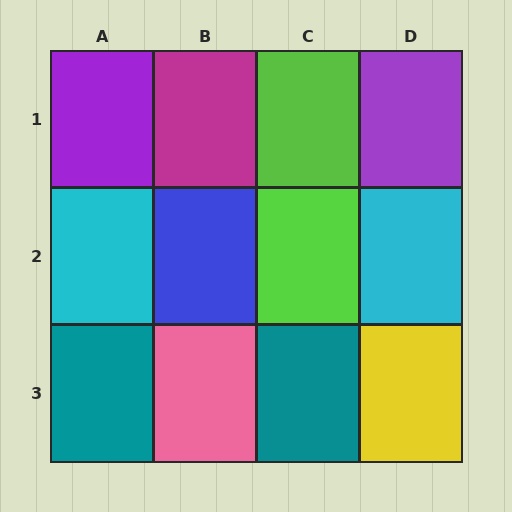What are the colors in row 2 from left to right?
Cyan, blue, lime, cyan.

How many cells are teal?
2 cells are teal.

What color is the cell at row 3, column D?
Yellow.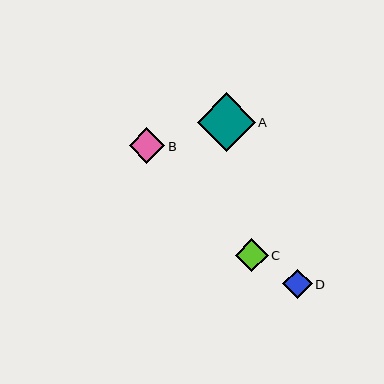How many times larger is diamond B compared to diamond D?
Diamond B is approximately 1.2 times the size of diamond D.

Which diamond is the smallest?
Diamond D is the smallest with a size of approximately 29 pixels.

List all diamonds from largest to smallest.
From largest to smallest: A, B, C, D.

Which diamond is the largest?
Diamond A is the largest with a size of approximately 58 pixels.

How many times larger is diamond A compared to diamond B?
Diamond A is approximately 1.6 times the size of diamond B.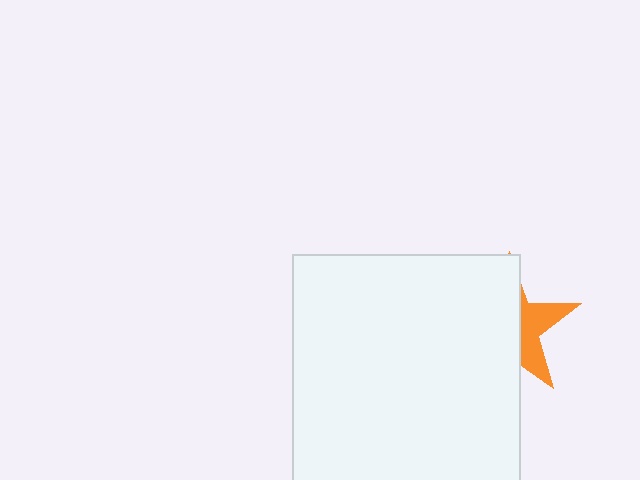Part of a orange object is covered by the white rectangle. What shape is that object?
It is a star.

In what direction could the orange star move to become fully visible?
The orange star could move right. That would shift it out from behind the white rectangle entirely.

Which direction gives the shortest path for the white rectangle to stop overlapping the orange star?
Moving left gives the shortest separation.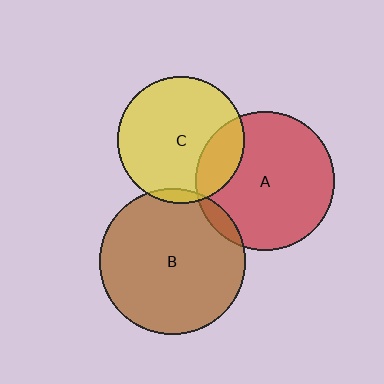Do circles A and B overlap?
Yes.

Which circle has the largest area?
Circle B (brown).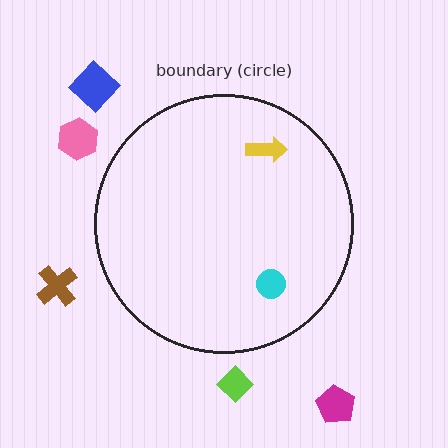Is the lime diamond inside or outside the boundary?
Outside.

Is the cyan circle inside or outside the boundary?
Inside.